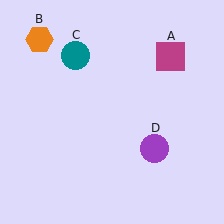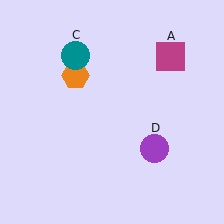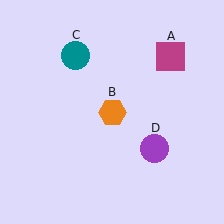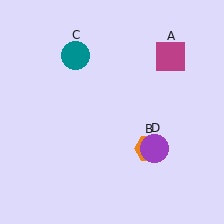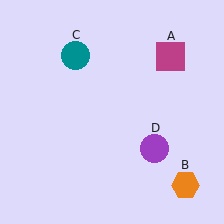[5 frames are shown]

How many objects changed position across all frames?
1 object changed position: orange hexagon (object B).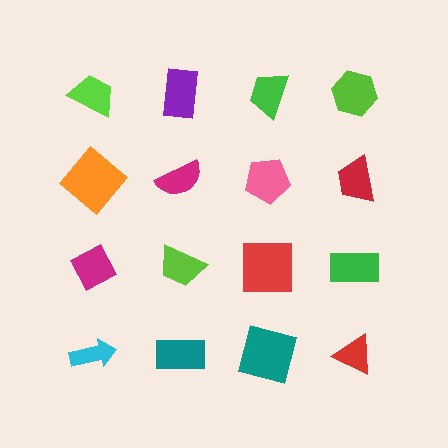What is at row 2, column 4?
A red trapezoid.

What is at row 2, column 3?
A pink pentagon.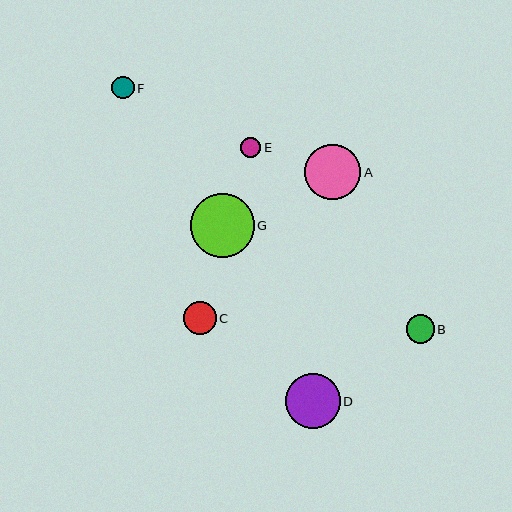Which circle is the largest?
Circle G is the largest with a size of approximately 64 pixels.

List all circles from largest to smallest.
From largest to smallest: G, A, D, C, B, F, E.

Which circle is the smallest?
Circle E is the smallest with a size of approximately 20 pixels.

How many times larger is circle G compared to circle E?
Circle G is approximately 3.2 times the size of circle E.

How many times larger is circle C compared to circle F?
Circle C is approximately 1.5 times the size of circle F.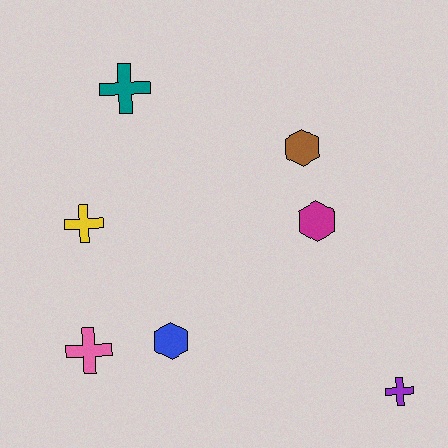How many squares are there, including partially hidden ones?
There are no squares.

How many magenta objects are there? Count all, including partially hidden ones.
There is 1 magenta object.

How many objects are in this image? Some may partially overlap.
There are 7 objects.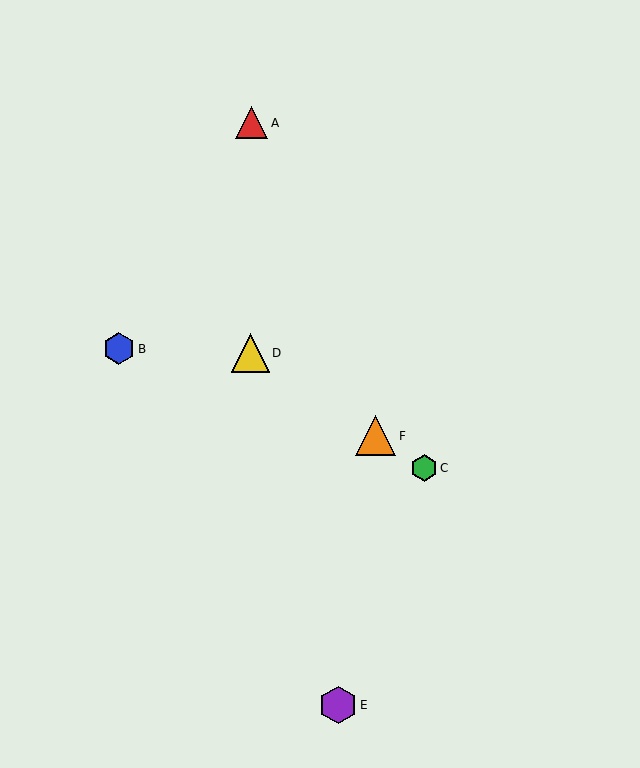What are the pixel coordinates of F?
Object F is at (375, 436).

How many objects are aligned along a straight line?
3 objects (C, D, F) are aligned along a straight line.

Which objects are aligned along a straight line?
Objects C, D, F are aligned along a straight line.